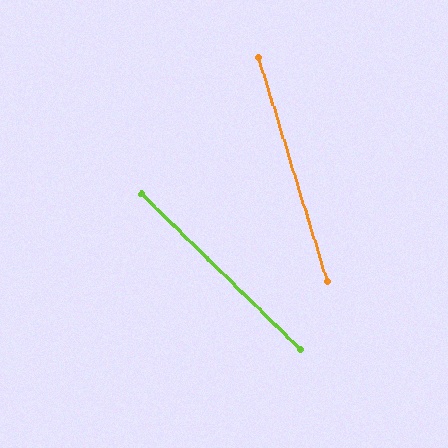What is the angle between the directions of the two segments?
Approximately 29 degrees.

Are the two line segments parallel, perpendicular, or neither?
Neither parallel nor perpendicular — they differ by about 29°.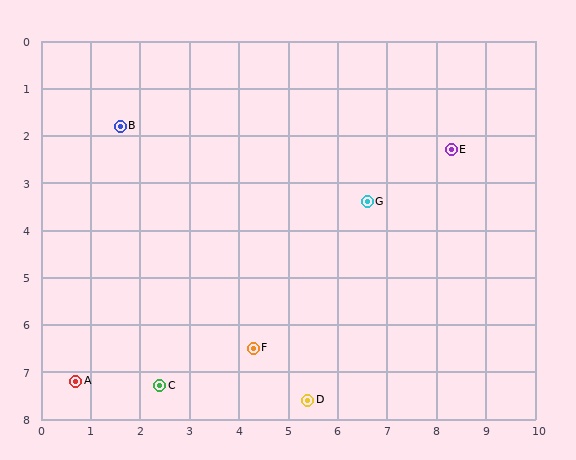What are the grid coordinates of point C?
Point C is at approximately (2.4, 7.3).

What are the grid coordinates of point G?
Point G is at approximately (6.6, 3.4).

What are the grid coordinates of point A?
Point A is at approximately (0.7, 7.2).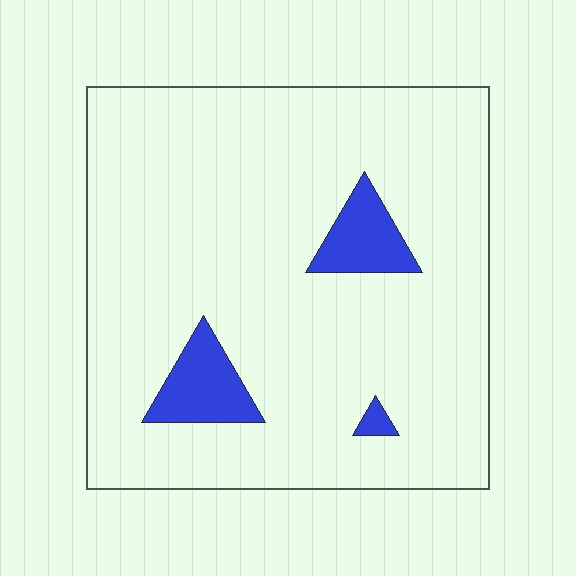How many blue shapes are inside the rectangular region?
3.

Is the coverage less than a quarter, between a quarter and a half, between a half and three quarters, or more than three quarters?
Less than a quarter.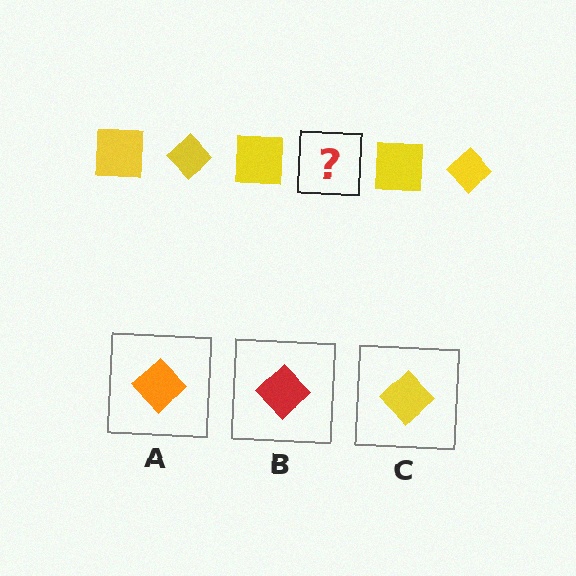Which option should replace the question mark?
Option C.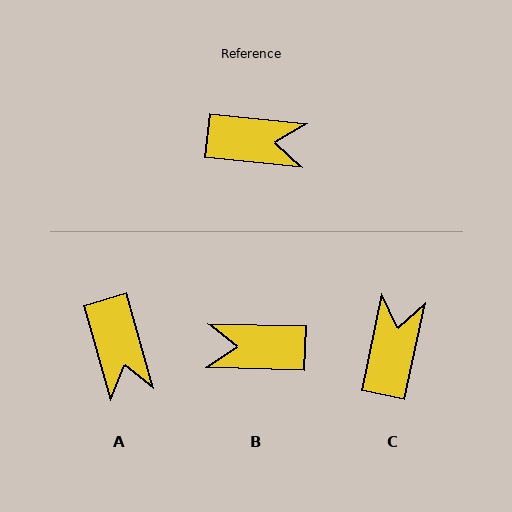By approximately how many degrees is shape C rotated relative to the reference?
Approximately 84 degrees counter-clockwise.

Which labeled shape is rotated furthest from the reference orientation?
B, about 176 degrees away.